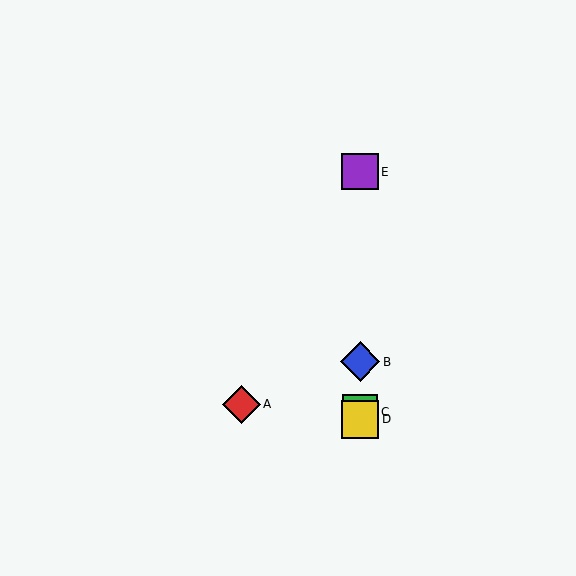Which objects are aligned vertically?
Objects B, C, D, E are aligned vertically.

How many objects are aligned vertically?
4 objects (B, C, D, E) are aligned vertically.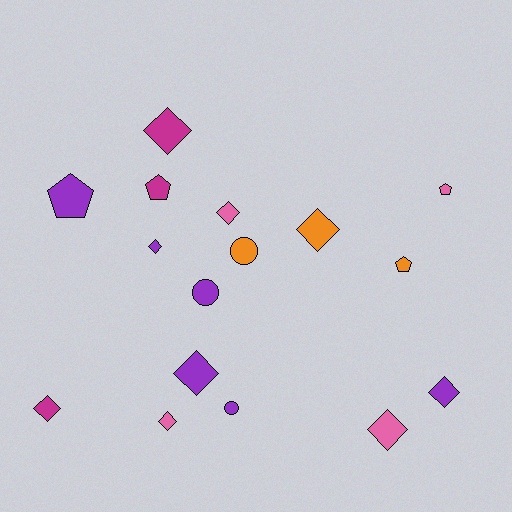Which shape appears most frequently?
Diamond, with 9 objects.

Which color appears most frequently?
Purple, with 6 objects.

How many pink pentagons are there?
There is 1 pink pentagon.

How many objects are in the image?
There are 16 objects.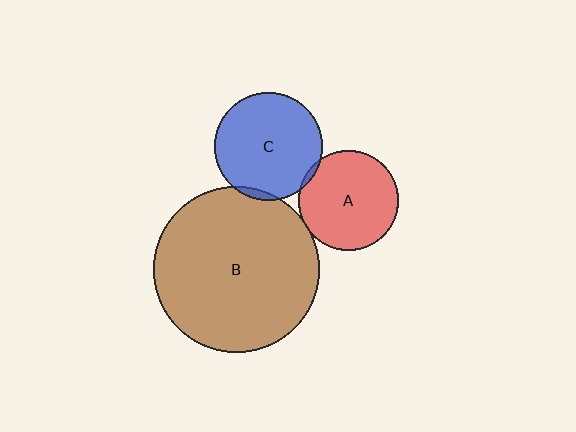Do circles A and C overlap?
Yes.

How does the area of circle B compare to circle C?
Approximately 2.4 times.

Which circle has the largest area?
Circle B (brown).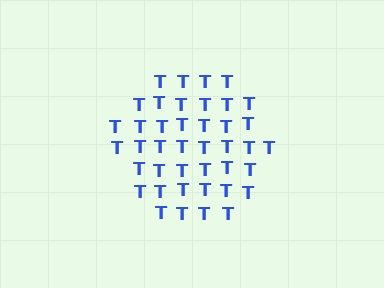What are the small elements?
The small elements are letter T's.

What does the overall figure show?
The overall figure shows a hexagon.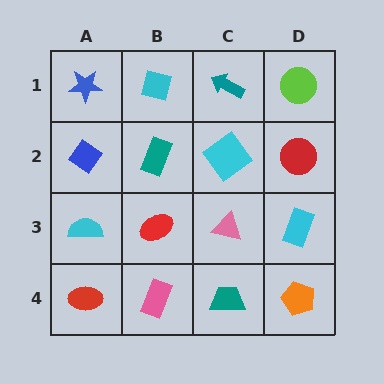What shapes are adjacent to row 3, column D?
A red circle (row 2, column D), an orange pentagon (row 4, column D), a pink triangle (row 3, column C).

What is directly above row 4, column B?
A red ellipse.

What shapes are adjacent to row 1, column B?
A teal rectangle (row 2, column B), a blue star (row 1, column A), a teal arrow (row 1, column C).